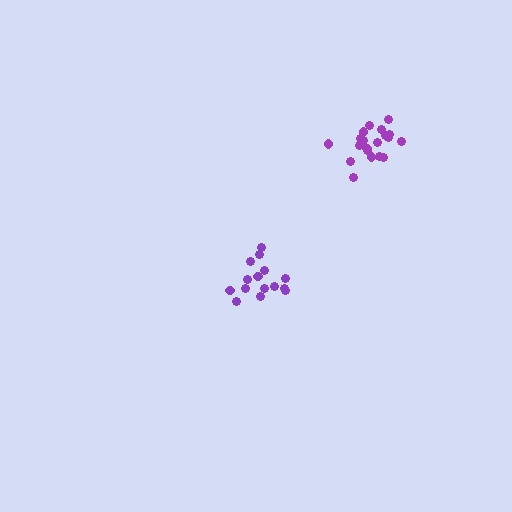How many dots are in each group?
Group 1: 20 dots, Group 2: 15 dots (35 total).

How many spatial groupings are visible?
There are 2 spatial groupings.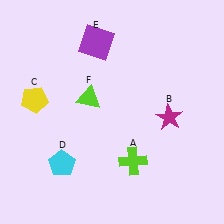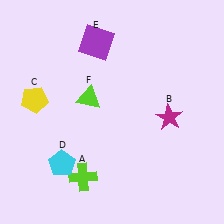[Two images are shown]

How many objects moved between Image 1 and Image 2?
1 object moved between the two images.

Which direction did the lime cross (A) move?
The lime cross (A) moved left.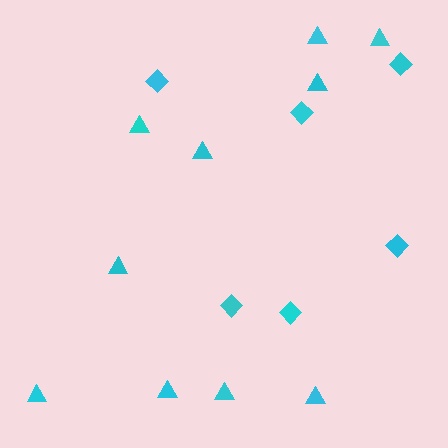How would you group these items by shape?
There are 2 groups: one group of diamonds (6) and one group of triangles (10).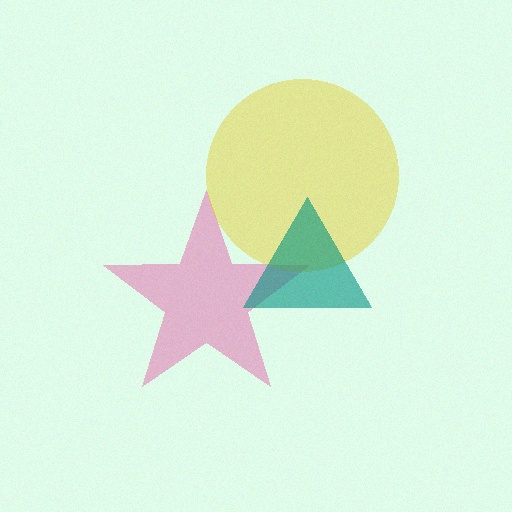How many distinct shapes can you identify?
There are 3 distinct shapes: a pink star, a yellow circle, a teal triangle.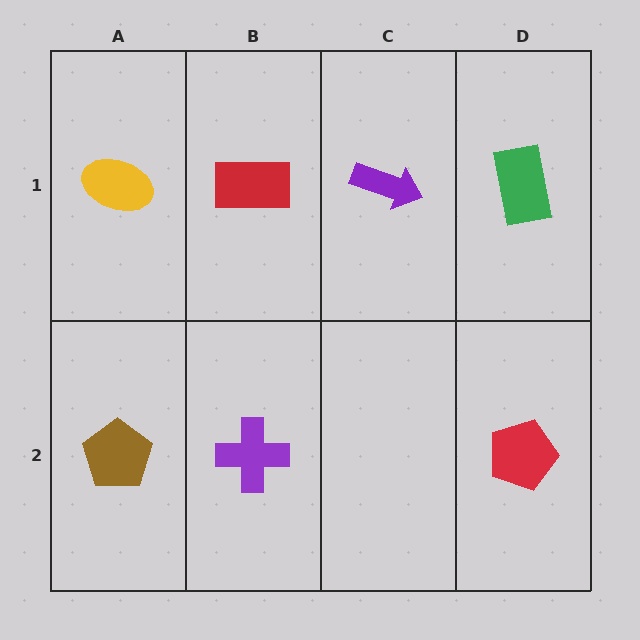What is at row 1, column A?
A yellow ellipse.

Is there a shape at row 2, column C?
No, that cell is empty.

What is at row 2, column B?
A purple cross.